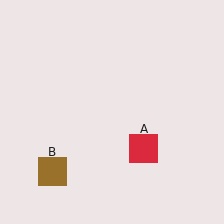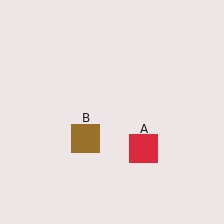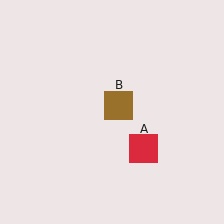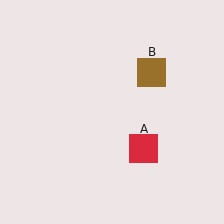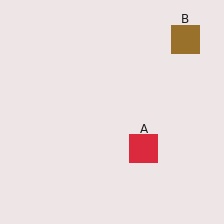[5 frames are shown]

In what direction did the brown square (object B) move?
The brown square (object B) moved up and to the right.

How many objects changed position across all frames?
1 object changed position: brown square (object B).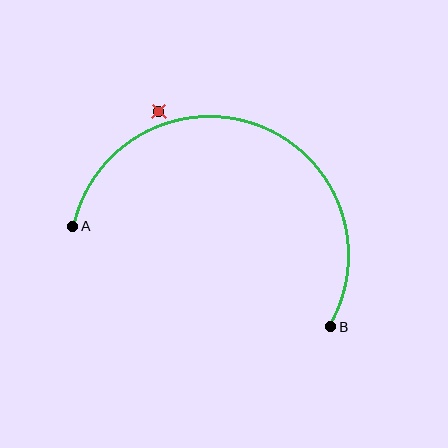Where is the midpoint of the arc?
The arc midpoint is the point on the curve farthest from the straight line joining A and B. It sits above that line.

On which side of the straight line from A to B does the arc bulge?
The arc bulges above the straight line connecting A and B.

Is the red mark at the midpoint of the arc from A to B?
No — the red mark does not lie on the arc at all. It sits slightly outside the curve.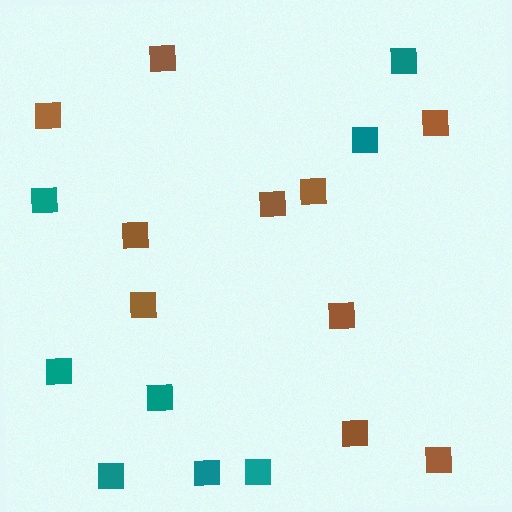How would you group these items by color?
There are 2 groups: one group of brown squares (10) and one group of teal squares (8).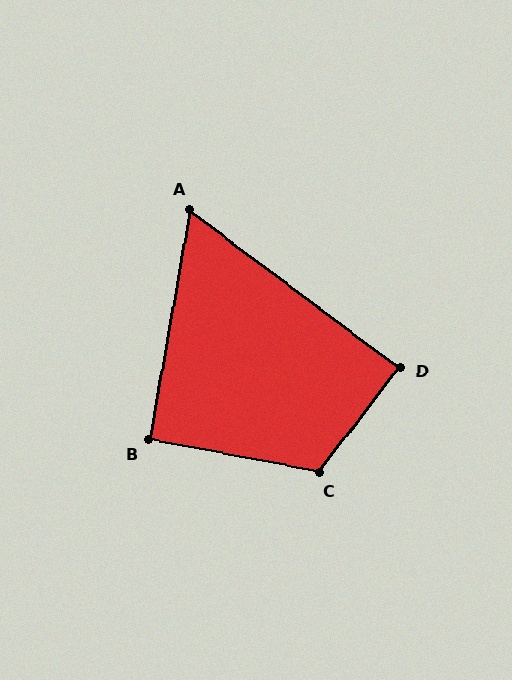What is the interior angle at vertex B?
Approximately 91 degrees (approximately right).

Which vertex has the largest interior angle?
C, at approximately 117 degrees.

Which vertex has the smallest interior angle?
A, at approximately 63 degrees.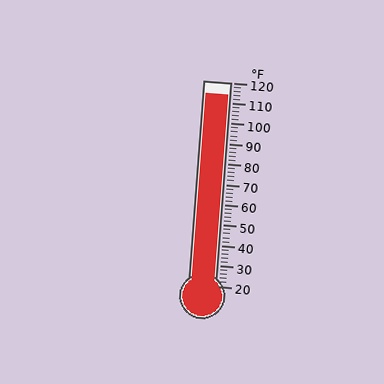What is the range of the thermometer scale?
The thermometer scale ranges from 20°F to 120°F.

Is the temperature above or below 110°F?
The temperature is above 110°F.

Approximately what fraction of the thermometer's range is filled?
The thermometer is filled to approximately 95% of its range.